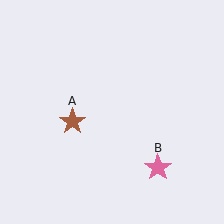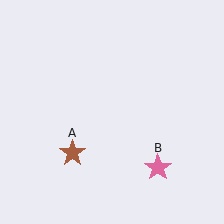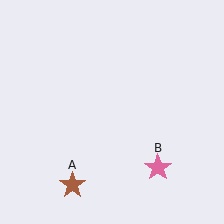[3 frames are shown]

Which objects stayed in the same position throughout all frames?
Pink star (object B) remained stationary.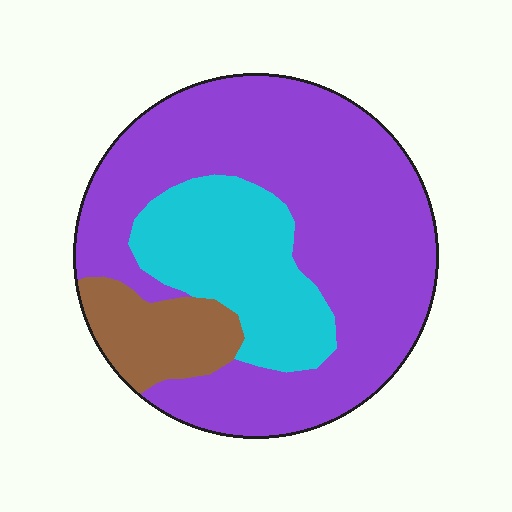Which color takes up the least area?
Brown, at roughly 10%.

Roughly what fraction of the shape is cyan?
Cyan takes up about one quarter (1/4) of the shape.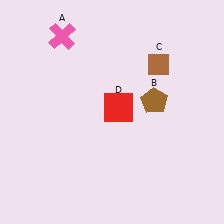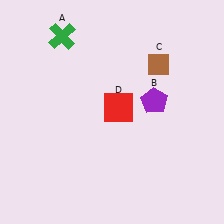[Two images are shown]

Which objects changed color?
A changed from pink to green. B changed from brown to purple.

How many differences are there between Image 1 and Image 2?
There are 2 differences between the two images.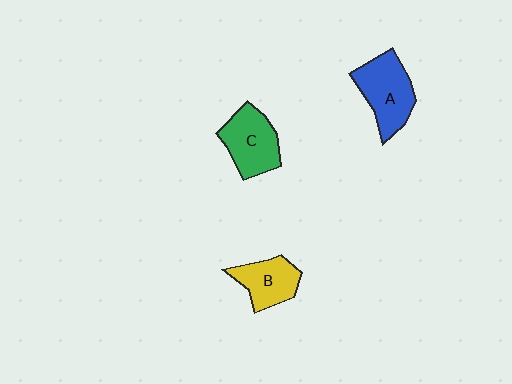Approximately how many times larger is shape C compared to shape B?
Approximately 1.2 times.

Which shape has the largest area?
Shape A (blue).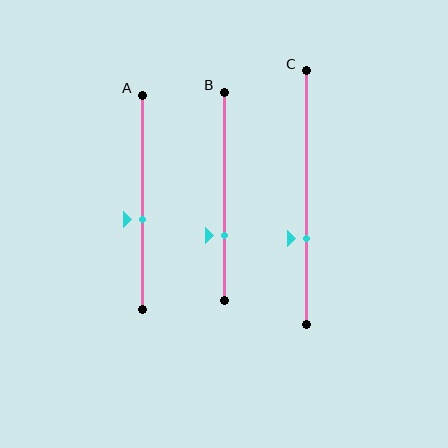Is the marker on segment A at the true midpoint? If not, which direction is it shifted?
No, the marker on segment A is shifted downward by about 8% of the segment length.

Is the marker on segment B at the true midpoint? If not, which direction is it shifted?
No, the marker on segment B is shifted downward by about 19% of the segment length.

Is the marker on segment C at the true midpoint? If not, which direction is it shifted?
No, the marker on segment C is shifted downward by about 16% of the segment length.